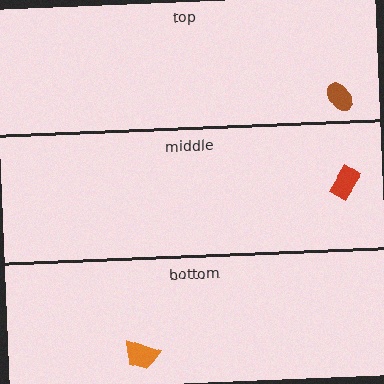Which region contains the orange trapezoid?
The bottom region.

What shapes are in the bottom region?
The orange trapezoid.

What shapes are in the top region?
The brown ellipse.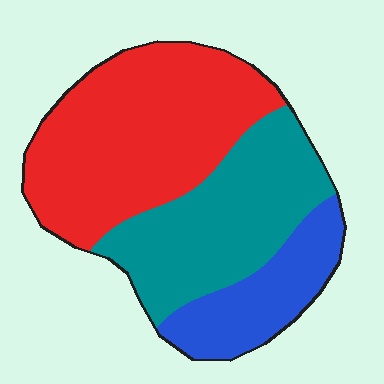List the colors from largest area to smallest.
From largest to smallest: red, teal, blue.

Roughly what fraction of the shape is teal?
Teal covers 34% of the shape.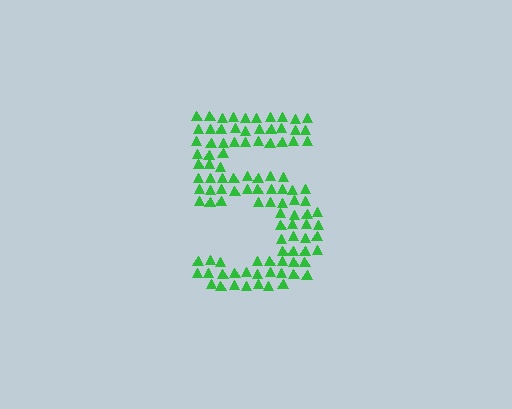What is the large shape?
The large shape is the digit 5.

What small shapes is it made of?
It is made of small triangles.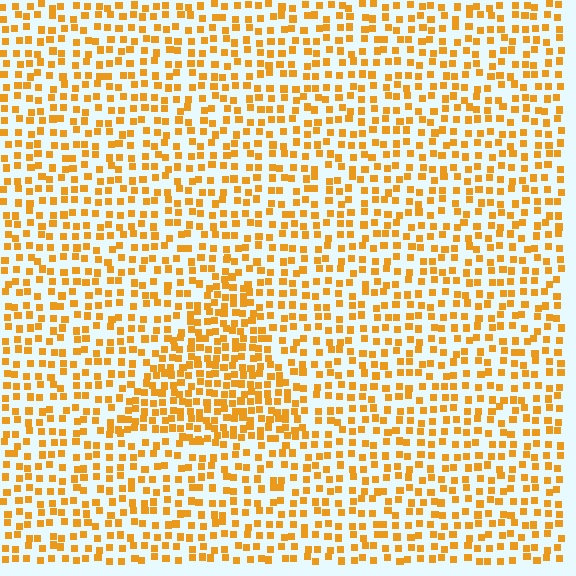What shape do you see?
I see a triangle.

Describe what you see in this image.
The image contains small orange elements arranged at two different densities. A triangle-shaped region is visible where the elements are more densely packed than the surrounding area.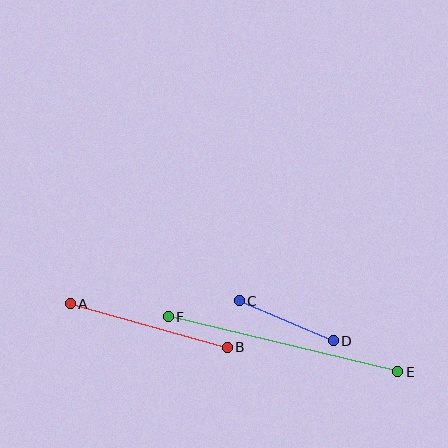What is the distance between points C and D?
The distance is approximately 102 pixels.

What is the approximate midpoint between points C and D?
The midpoint is at approximately (286, 321) pixels.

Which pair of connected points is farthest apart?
Points E and F are farthest apart.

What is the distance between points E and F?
The distance is approximately 236 pixels.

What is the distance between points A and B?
The distance is approximately 163 pixels.